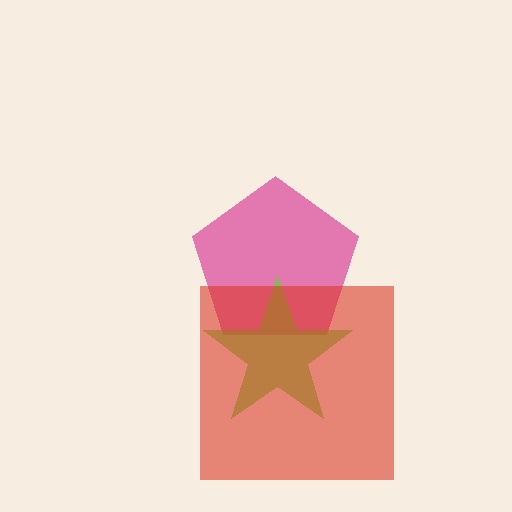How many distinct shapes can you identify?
There are 3 distinct shapes: a magenta pentagon, a lime star, a red square.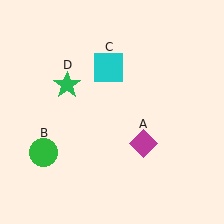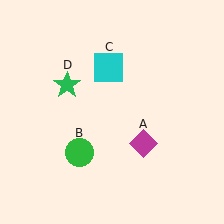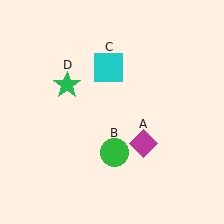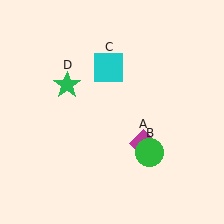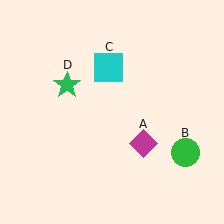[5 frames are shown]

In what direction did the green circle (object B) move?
The green circle (object B) moved right.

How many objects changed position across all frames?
1 object changed position: green circle (object B).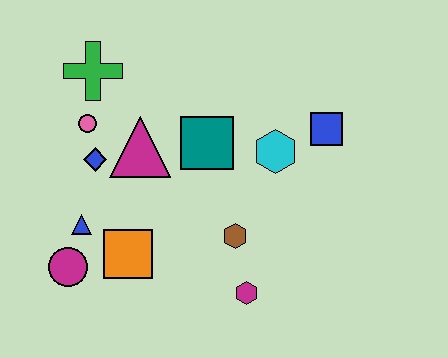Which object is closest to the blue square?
The cyan hexagon is closest to the blue square.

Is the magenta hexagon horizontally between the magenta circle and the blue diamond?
No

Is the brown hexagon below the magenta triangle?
Yes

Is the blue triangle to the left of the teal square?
Yes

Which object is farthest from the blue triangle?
The blue square is farthest from the blue triangle.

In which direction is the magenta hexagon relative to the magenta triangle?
The magenta hexagon is below the magenta triangle.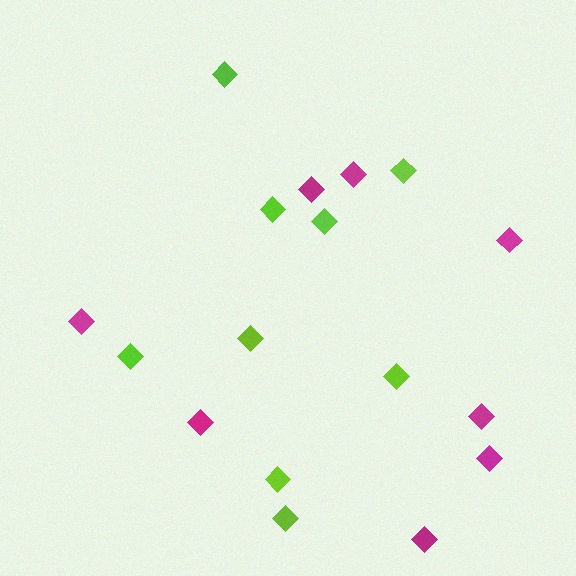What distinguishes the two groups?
There are 2 groups: one group of lime diamonds (9) and one group of magenta diamonds (8).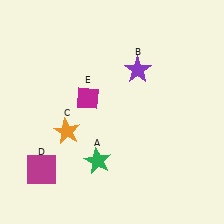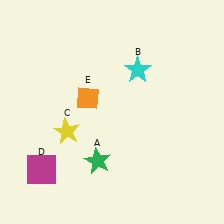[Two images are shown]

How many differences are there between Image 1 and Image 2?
There are 3 differences between the two images.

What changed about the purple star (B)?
In Image 1, B is purple. In Image 2, it changed to cyan.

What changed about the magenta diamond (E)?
In Image 1, E is magenta. In Image 2, it changed to orange.